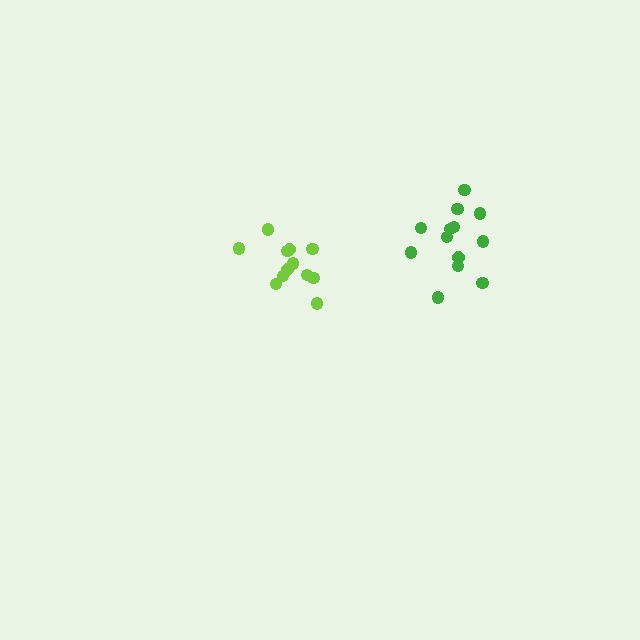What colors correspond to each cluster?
The clusters are colored: green, lime.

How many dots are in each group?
Group 1: 13 dots, Group 2: 12 dots (25 total).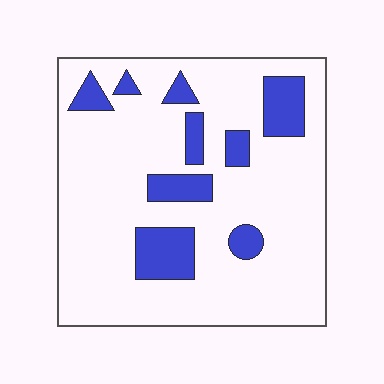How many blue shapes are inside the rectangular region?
9.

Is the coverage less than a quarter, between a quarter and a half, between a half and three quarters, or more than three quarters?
Less than a quarter.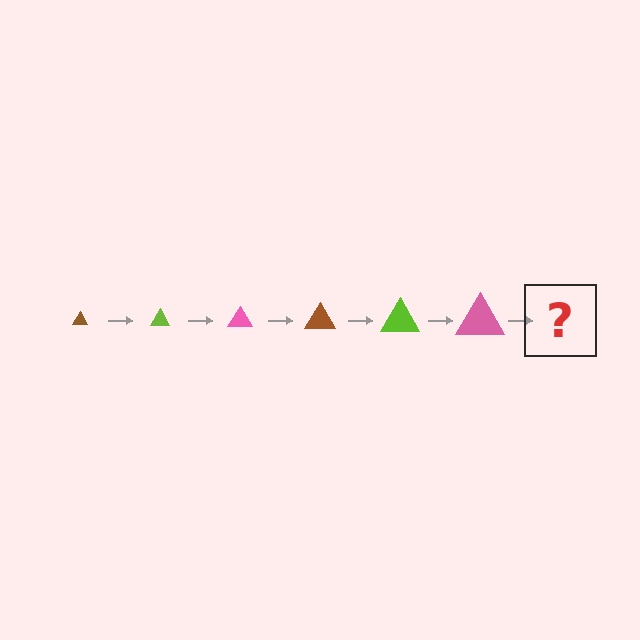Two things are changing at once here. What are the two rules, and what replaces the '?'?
The two rules are that the triangle grows larger each step and the color cycles through brown, lime, and pink. The '?' should be a brown triangle, larger than the previous one.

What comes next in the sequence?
The next element should be a brown triangle, larger than the previous one.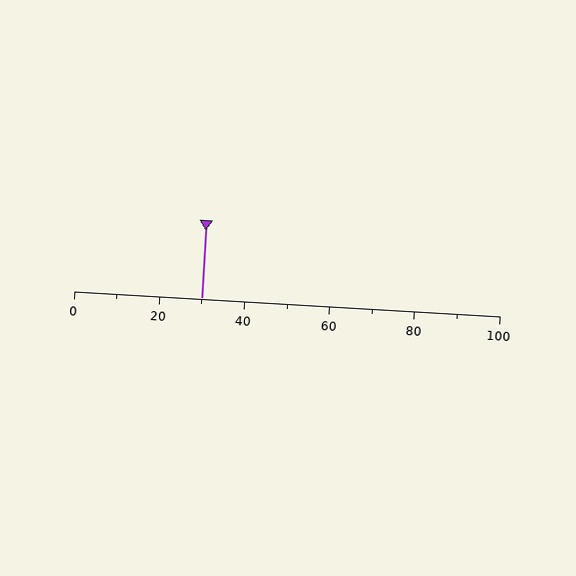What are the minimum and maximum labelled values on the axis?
The axis runs from 0 to 100.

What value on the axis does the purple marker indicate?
The marker indicates approximately 30.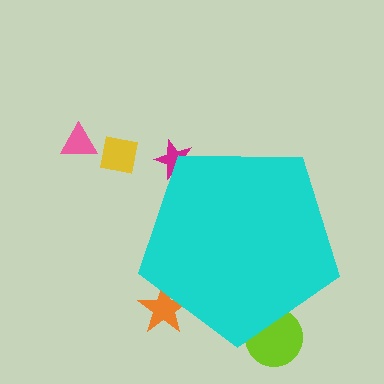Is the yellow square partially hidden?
No, the yellow square is fully visible.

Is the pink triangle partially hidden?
No, the pink triangle is fully visible.